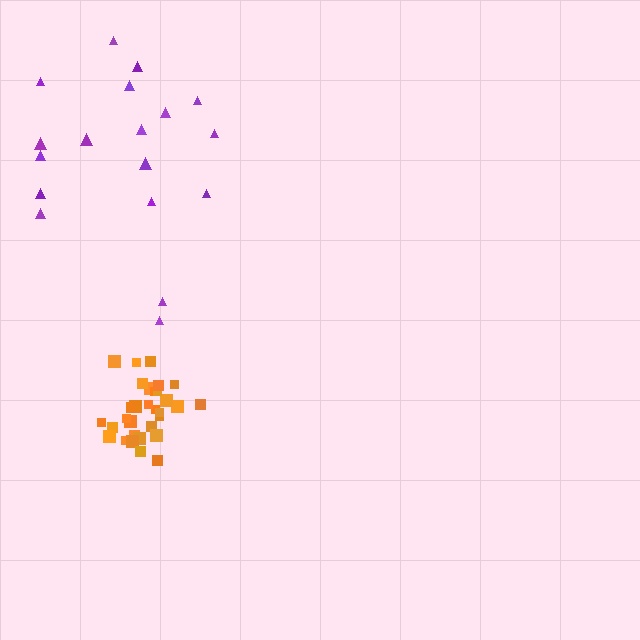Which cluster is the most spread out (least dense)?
Purple.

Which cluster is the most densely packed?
Orange.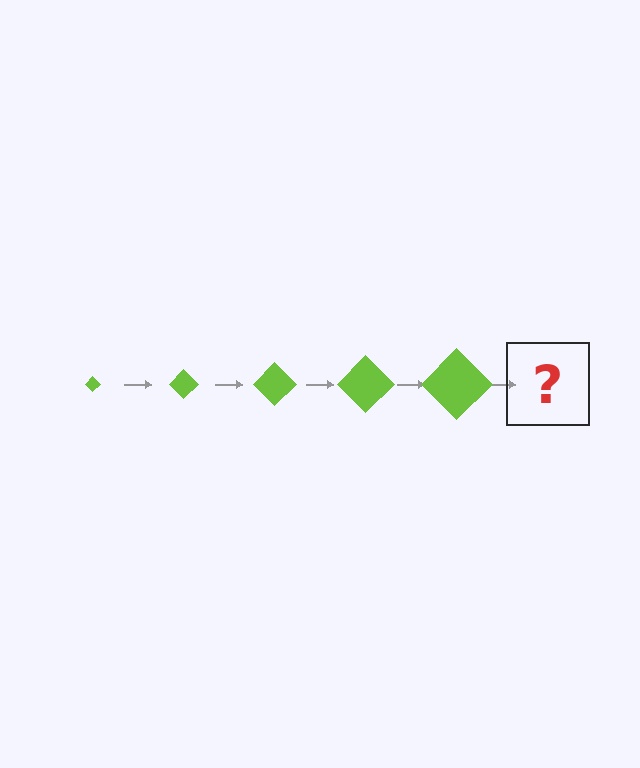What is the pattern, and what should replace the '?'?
The pattern is that the diamond gets progressively larger each step. The '?' should be a lime diamond, larger than the previous one.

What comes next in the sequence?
The next element should be a lime diamond, larger than the previous one.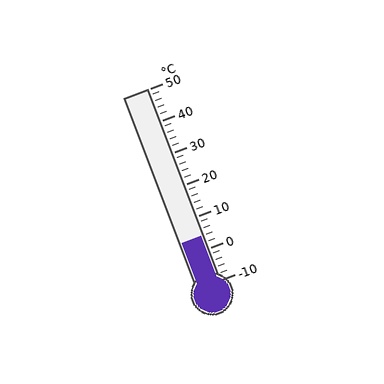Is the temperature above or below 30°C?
The temperature is below 30°C.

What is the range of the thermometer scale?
The thermometer scale ranges from -10°C to 50°C.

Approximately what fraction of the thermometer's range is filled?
The thermometer is filled to approximately 25% of its range.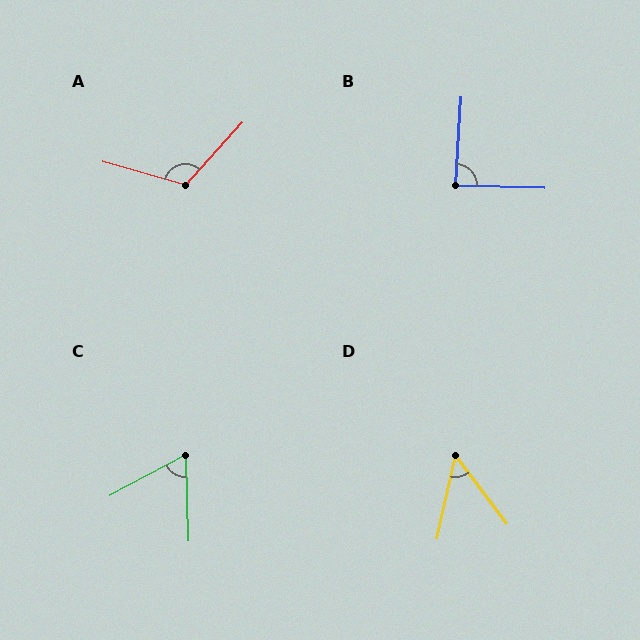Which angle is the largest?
A, at approximately 116 degrees.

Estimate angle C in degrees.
Approximately 63 degrees.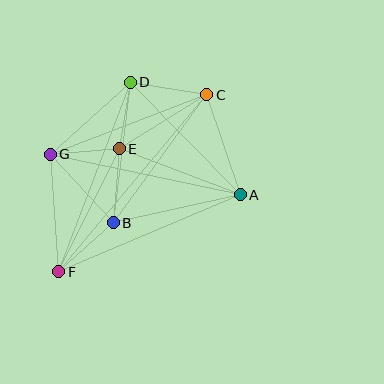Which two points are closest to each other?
Points D and E are closest to each other.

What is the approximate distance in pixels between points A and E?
The distance between A and E is approximately 129 pixels.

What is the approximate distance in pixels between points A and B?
The distance between A and B is approximately 130 pixels.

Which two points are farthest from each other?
Points C and F are farthest from each other.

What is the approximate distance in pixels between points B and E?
The distance between B and E is approximately 74 pixels.